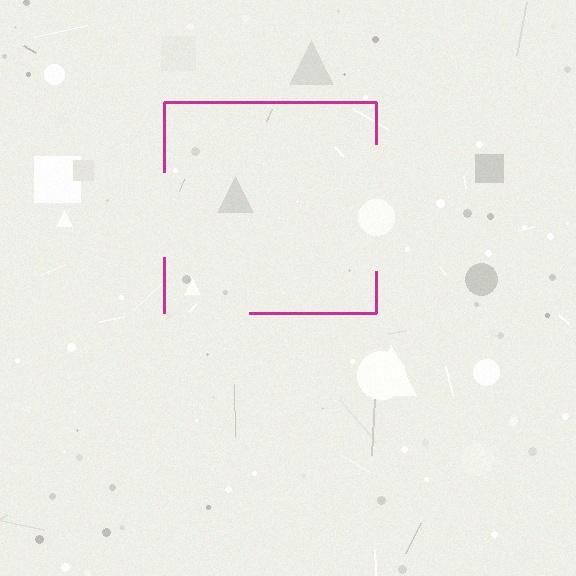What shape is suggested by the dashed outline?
The dashed outline suggests a square.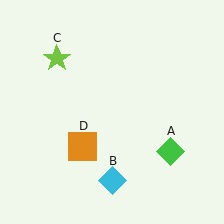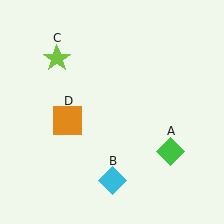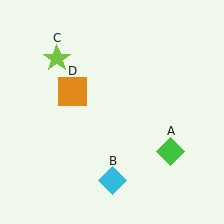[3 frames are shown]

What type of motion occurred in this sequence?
The orange square (object D) rotated clockwise around the center of the scene.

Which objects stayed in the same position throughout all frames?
Green diamond (object A) and cyan diamond (object B) and lime star (object C) remained stationary.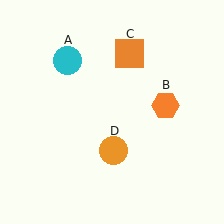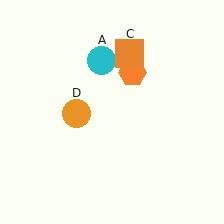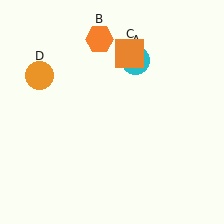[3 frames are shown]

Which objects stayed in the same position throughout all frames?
Orange square (object C) remained stationary.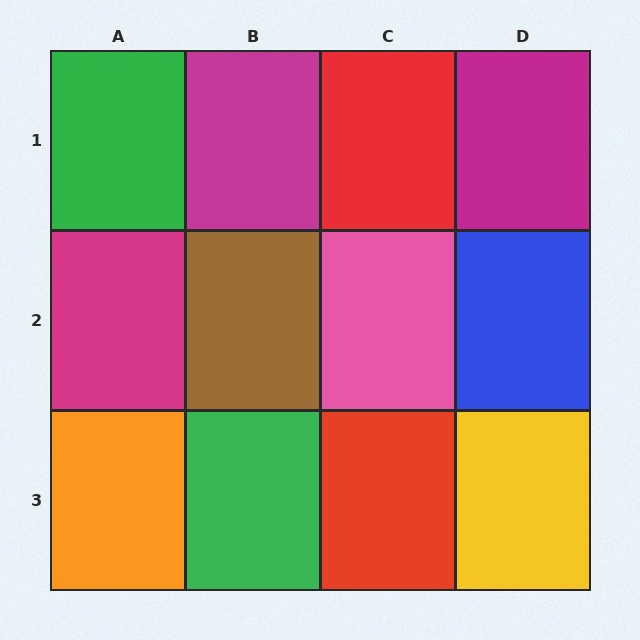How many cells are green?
2 cells are green.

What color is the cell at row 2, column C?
Pink.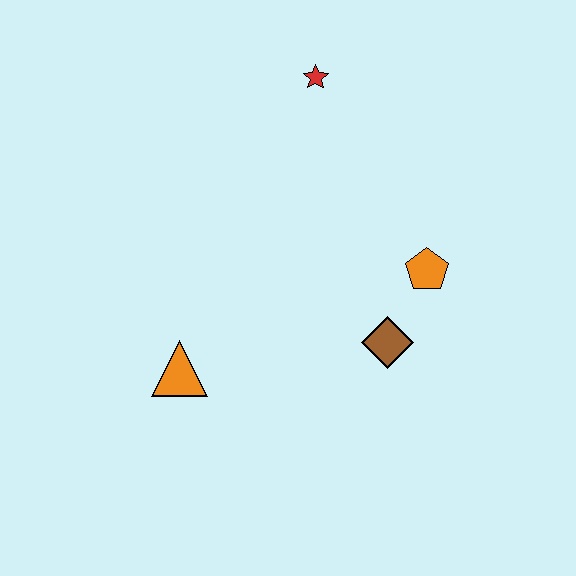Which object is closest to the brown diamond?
The orange pentagon is closest to the brown diamond.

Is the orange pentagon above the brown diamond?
Yes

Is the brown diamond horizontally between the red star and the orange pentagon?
Yes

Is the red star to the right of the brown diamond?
No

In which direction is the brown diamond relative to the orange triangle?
The brown diamond is to the right of the orange triangle.